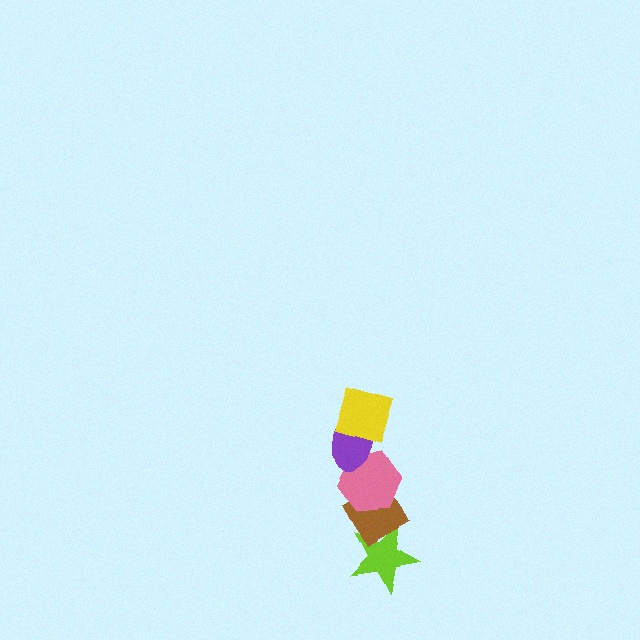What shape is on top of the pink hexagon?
The purple ellipse is on top of the pink hexagon.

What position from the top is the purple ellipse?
The purple ellipse is 2nd from the top.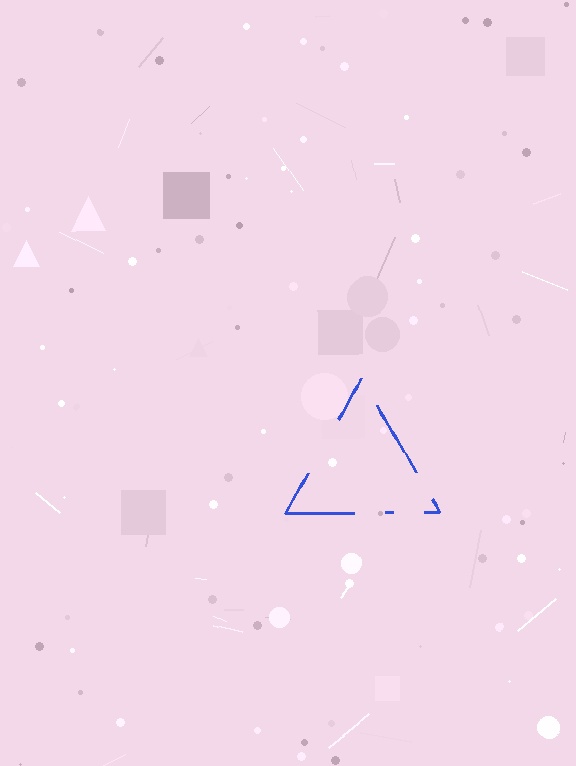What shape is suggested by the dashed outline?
The dashed outline suggests a triangle.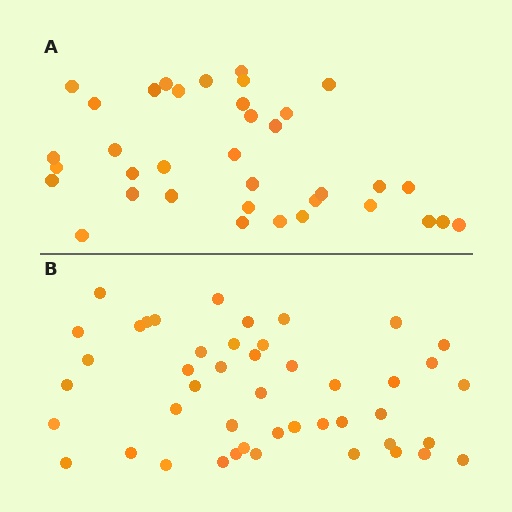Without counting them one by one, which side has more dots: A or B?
Region B (the bottom region) has more dots.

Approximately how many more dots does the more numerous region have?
Region B has roughly 10 or so more dots than region A.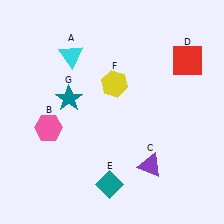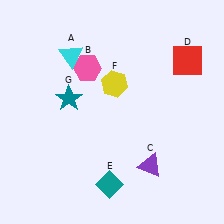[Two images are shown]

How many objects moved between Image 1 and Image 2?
1 object moved between the two images.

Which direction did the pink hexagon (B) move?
The pink hexagon (B) moved up.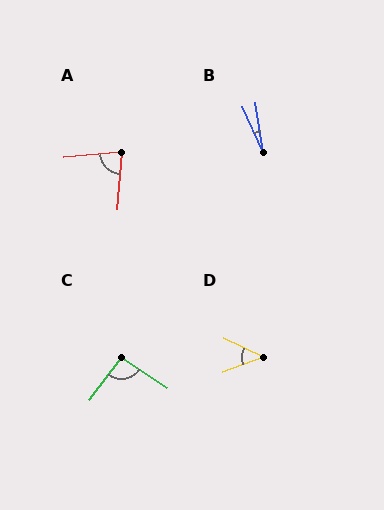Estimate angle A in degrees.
Approximately 80 degrees.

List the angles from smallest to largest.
B (16°), D (46°), A (80°), C (93°).